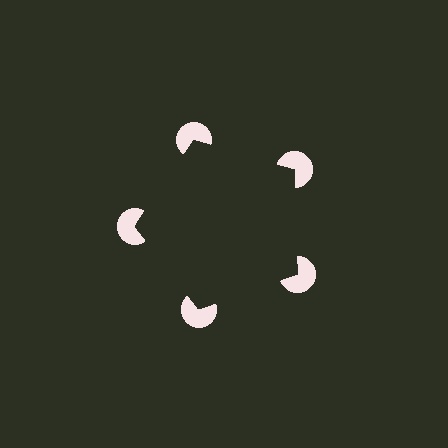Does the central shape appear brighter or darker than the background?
It typically appears slightly darker than the background, even though no actual brightness change is drawn.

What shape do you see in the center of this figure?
An illusory pentagon — its edges are inferred from the aligned wedge cuts in the pac-man discs, not physically drawn.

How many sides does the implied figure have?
5 sides.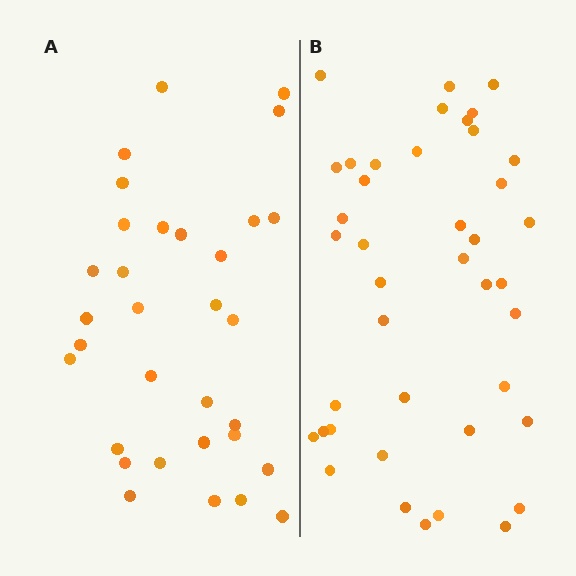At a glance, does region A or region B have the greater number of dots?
Region B (the right region) has more dots.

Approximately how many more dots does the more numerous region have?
Region B has roughly 8 or so more dots than region A.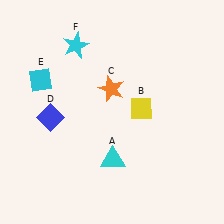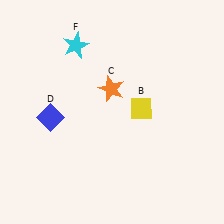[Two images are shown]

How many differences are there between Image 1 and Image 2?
There are 2 differences between the two images.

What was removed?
The cyan triangle (A), the cyan diamond (E) were removed in Image 2.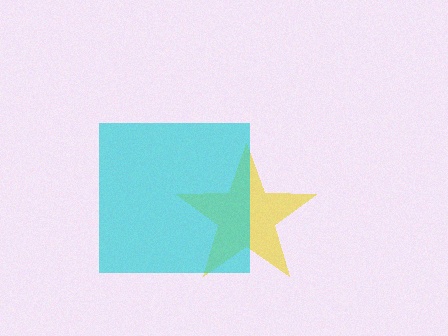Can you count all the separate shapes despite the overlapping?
Yes, there are 2 separate shapes.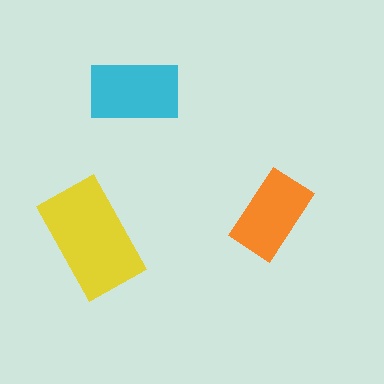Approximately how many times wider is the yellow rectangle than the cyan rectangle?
About 1.5 times wider.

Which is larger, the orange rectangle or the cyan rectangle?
The cyan one.